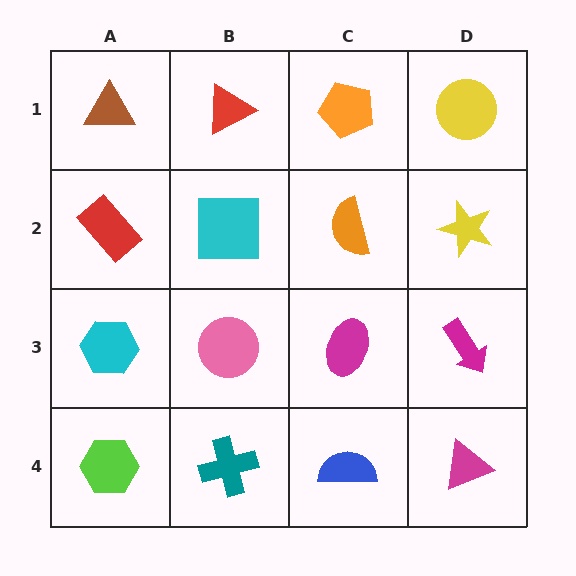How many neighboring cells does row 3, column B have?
4.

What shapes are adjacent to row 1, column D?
A yellow star (row 2, column D), an orange pentagon (row 1, column C).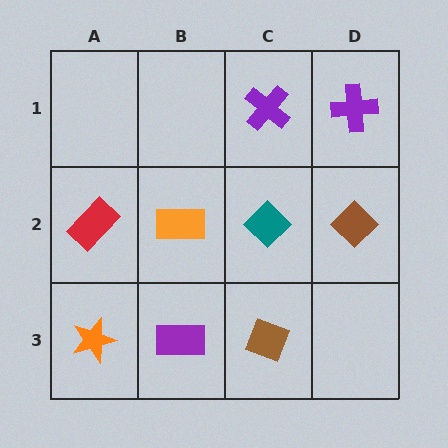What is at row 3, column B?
A purple rectangle.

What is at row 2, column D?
A brown diamond.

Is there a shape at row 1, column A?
No, that cell is empty.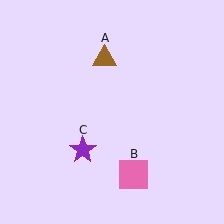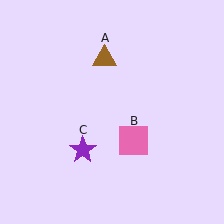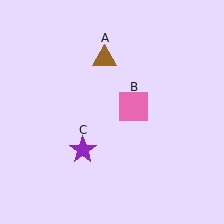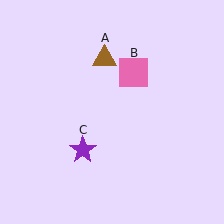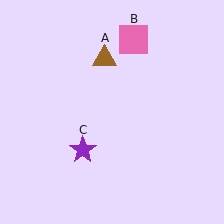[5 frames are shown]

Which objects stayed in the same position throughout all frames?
Brown triangle (object A) and purple star (object C) remained stationary.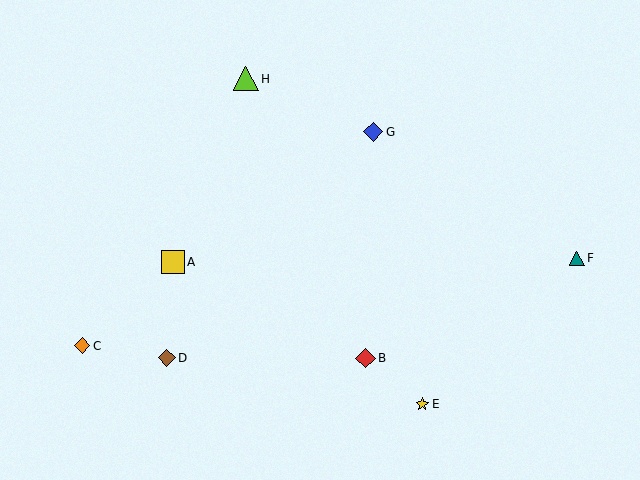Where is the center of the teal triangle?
The center of the teal triangle is at (577, 258).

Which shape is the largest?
The lime triangle (labeled H) is the largest.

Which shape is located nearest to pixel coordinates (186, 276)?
The yellow square (labeled A) at (173, 262) is nearest to that location.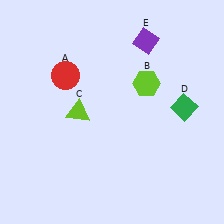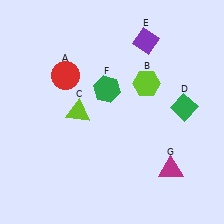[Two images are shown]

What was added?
A green hexagon (F), a magenta triangle (G) were added in Image 2.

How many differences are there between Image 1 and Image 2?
There are 2 differences between the two images.